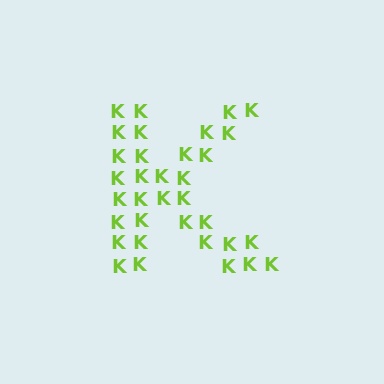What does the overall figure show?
The overall figure shows the letter K.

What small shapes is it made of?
It is made of small letter K's.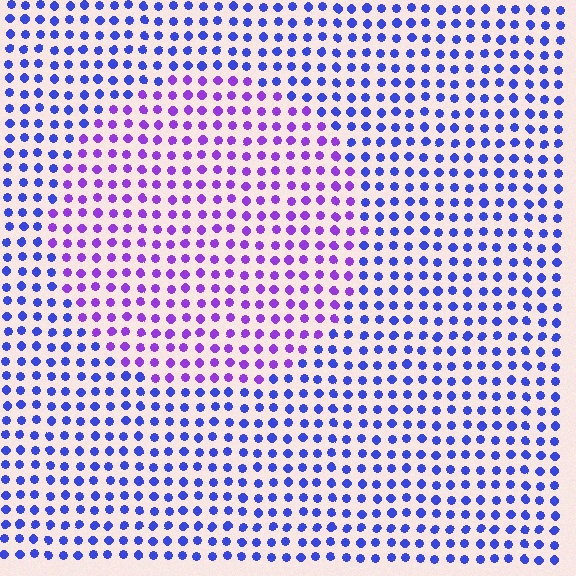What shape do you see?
I see a circle.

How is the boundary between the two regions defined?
The boundary is defined purely by a slight shift in hue (about 40 degrees). Spacing, size, and orientation are identical on both sides.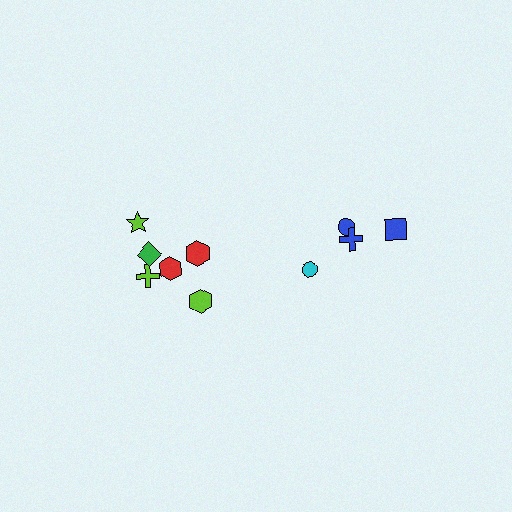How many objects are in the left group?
There are 6 objects.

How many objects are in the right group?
There are 4 objects.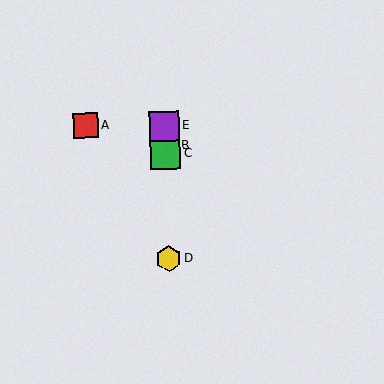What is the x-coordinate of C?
Object C is at x≈165.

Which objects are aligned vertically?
Objects B, C, D, E are aligned vertically.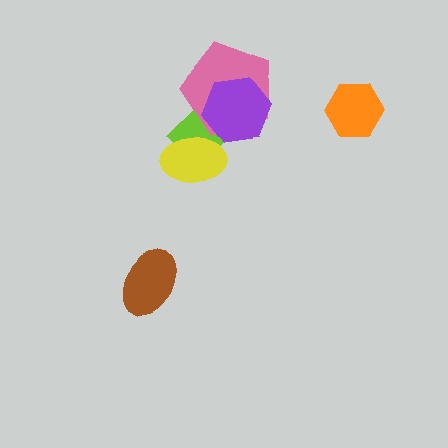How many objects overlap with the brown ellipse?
0 objects overlap with the brown ellipse.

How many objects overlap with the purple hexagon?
2 objects overlap with the purple hexagon.